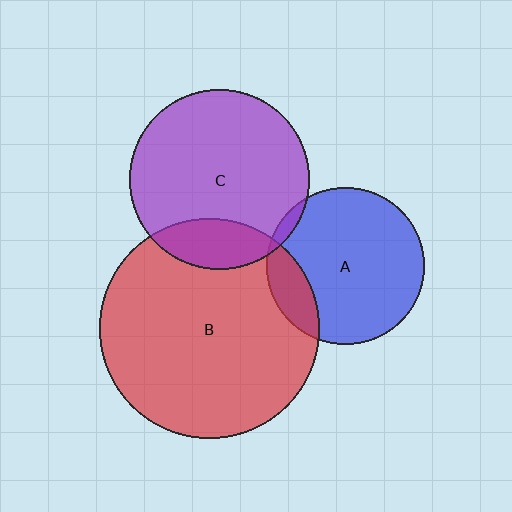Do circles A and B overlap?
Yes.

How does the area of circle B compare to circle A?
Approximately 2.0 times.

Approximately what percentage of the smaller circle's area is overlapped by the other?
Approximately 15%.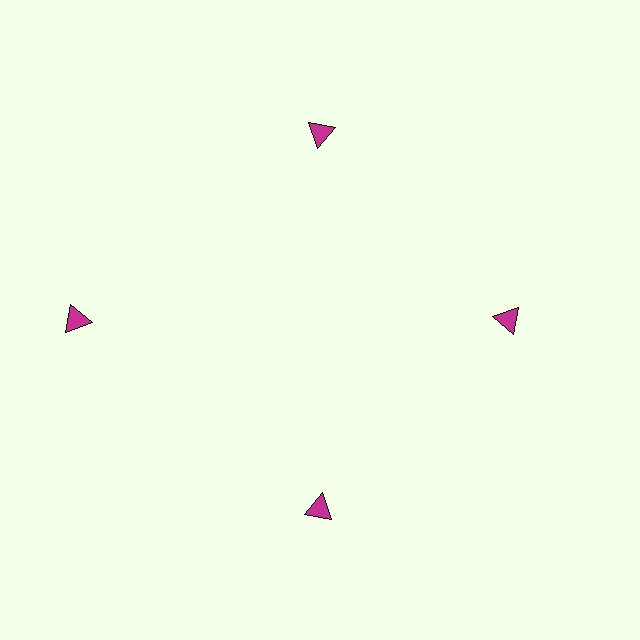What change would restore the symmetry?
The symmetry would be restored by moving it inward, back onto the ring so that all 4 triangles sit at equal angles and equal distance from the center.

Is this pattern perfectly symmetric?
No. The 4 magenta triangles are arranged in a ring, but one element near the 9 o'clock position is pushed outward from the center, breaking the 4-fold rotational symmetry.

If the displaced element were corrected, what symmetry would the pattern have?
It would have 4-fold rotational symmetry — the pattern would map onto itself every 90 degrees.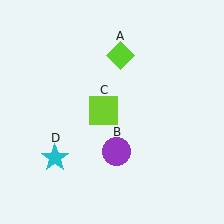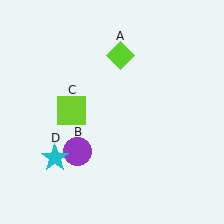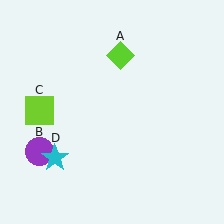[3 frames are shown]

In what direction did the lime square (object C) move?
The lime square (object C) moved left.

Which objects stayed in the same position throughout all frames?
Lime diamond (object A) and cyan star (object D) remained stationary.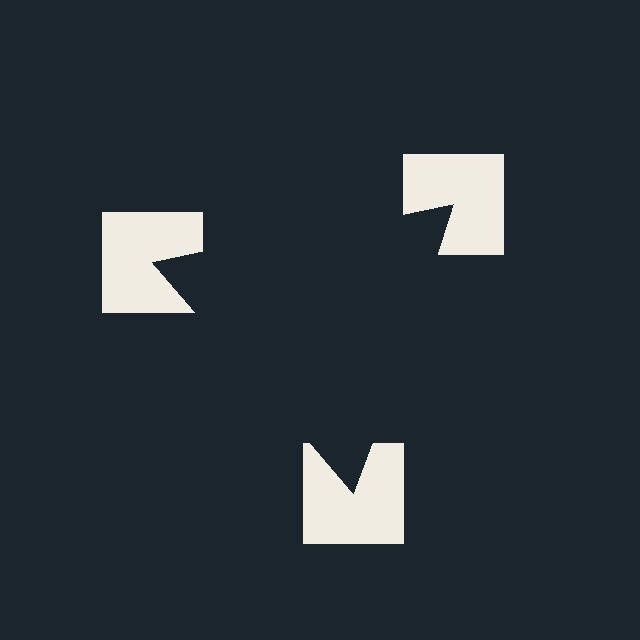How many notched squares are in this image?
There are 3 — one at each vertex of the illusory triangle.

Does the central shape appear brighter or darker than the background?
It typically appears slightly darker than the background, even though no actual brightness change is drawn.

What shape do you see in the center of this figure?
An illusory triangle — its edges are inferred from the aligned wedge cuts in the notched squares, not physically drawn.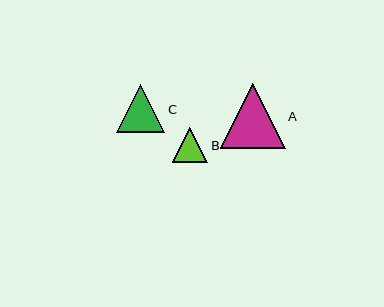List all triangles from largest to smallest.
From largest to smallest: A, C, B.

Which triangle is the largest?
Triangle A is the largest with a size of approximately 65 pixels.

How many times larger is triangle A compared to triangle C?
Triangle A is approximately 1.3 times the size of triangle C.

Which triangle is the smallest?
Triangle B is the smallest with a size of approximately 36 pixels.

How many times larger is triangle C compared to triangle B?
Triangle C is approximately 1.4 times the size of triangle B.